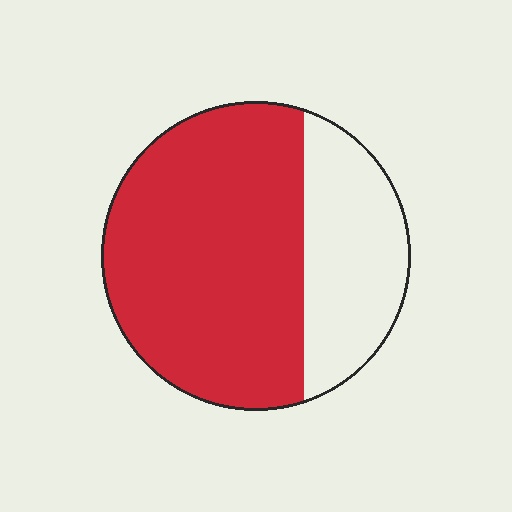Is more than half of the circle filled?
Yes.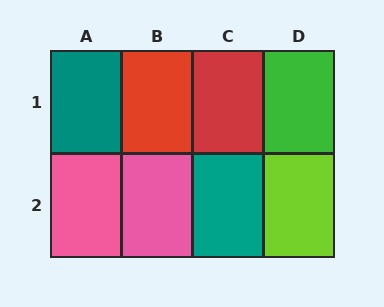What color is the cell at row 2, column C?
Teal.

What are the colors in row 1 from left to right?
Teal, red, red, green.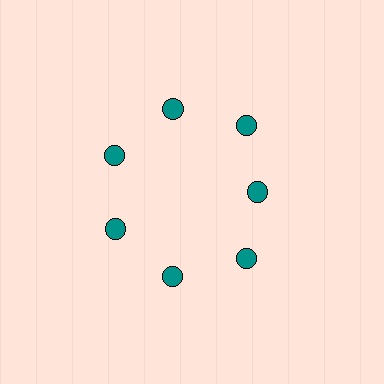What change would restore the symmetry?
The symmetry would be restored by moving it outward, back onto the ring so that all 7 circles sit at equal angles and equal distance from the center.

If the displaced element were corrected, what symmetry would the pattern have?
It would have 7-fold rotational symmetry — the pattern would map onto itself every 51 degrees.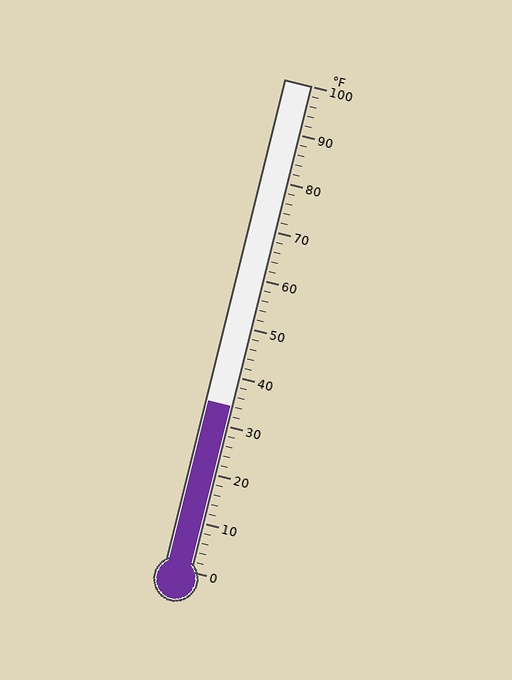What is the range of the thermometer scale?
The thermometer scale ranges from 0°F to 100°F.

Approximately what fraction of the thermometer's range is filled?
The thermometer is filled to approximately 35% of its range.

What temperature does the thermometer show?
The thermometer shows approximately 34°F.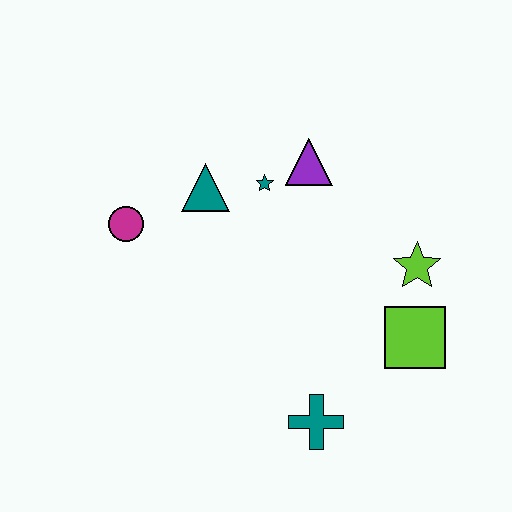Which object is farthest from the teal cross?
The magenta circle is farthest from the teal cross.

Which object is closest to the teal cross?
The lime square is closest to the teal cross.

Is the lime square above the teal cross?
Yes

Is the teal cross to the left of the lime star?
Yes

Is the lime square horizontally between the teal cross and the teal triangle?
No